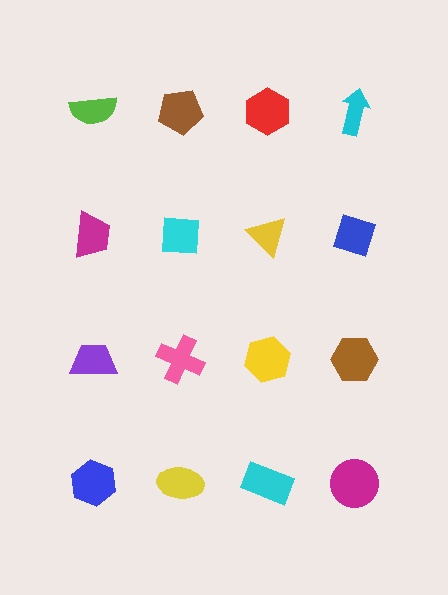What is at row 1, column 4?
A cyan arrow.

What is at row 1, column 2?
A brown pentagon.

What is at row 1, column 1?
A lime semicircle.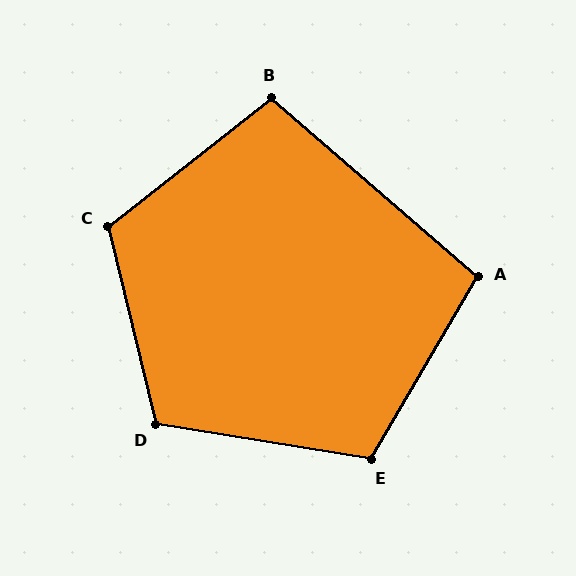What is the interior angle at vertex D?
Approximately 112 degrees (obtuse).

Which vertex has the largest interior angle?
C, at approximately 115 degrees.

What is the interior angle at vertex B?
Approximately 101 degrees (obtuse).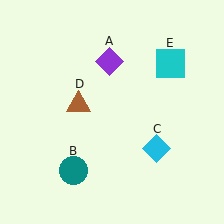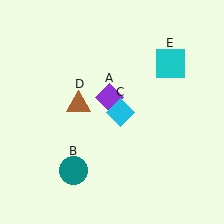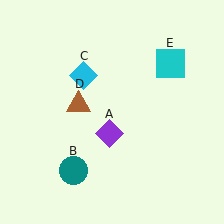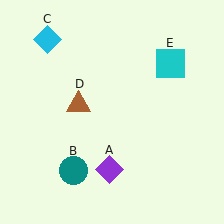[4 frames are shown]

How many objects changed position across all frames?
2 objects changed position: purple diamond (object A), cyan diamond (object C).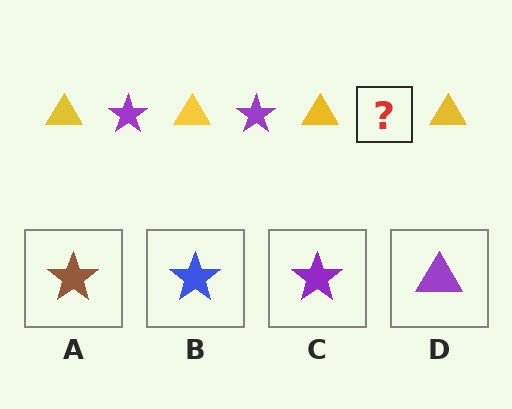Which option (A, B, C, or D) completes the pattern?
C.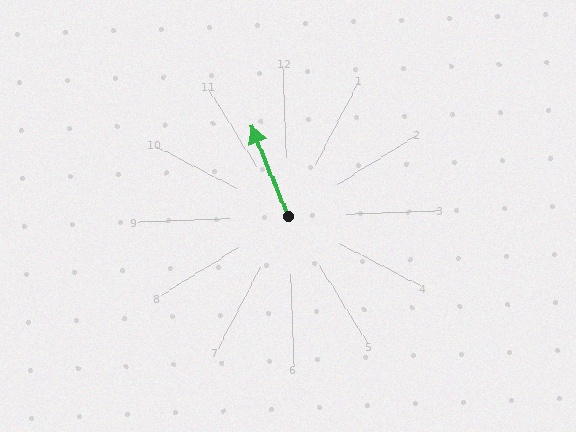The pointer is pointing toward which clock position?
Roughly 11 o'clock.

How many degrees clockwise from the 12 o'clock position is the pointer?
Approximately 340 degrees.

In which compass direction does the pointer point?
North.